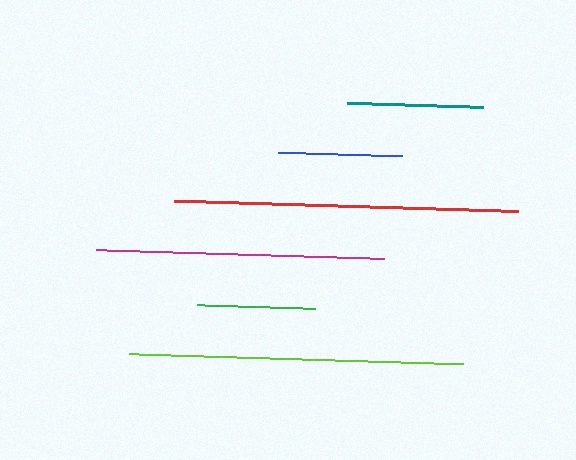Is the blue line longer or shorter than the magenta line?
The magenta line is longer than the blue line.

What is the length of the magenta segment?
The magenta segment is approximately 288 pixels long.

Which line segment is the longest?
The red line is the longest at approximately 344 pixels.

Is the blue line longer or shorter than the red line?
The red line is longer than the blue line.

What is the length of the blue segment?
The blue segment is approximately 124 pixels long.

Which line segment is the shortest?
The green line is the shortest at approximately 118 pixels.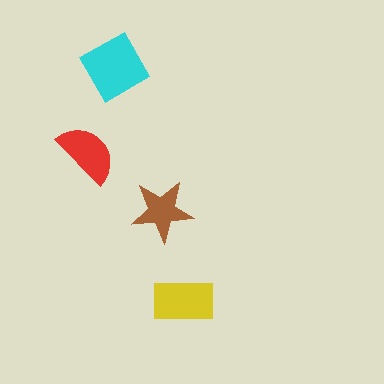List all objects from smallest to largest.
The brown star, the red semicircle, the yellow rectangle, the cyan diamond.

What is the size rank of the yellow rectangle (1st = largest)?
2nd.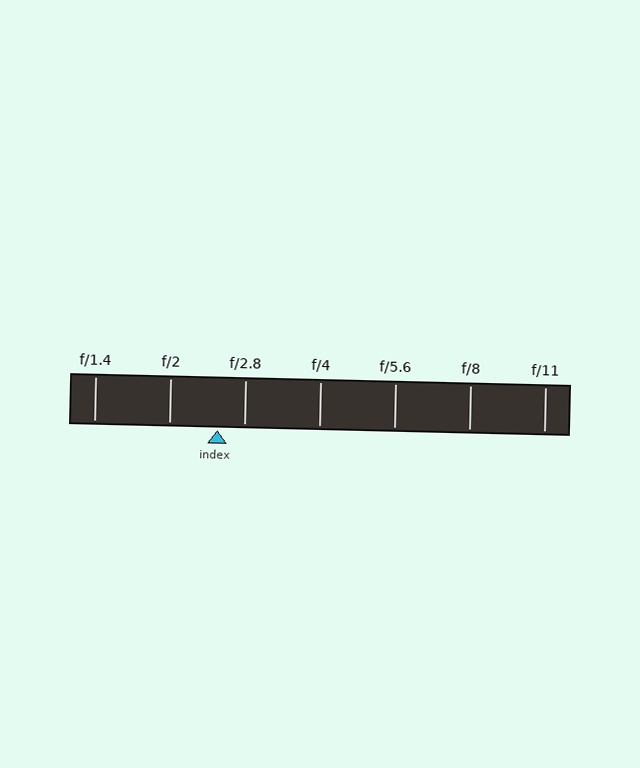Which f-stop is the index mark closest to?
The index mark is closest to f/2.8.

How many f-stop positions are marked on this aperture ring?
There are 7 f-stop positions marked.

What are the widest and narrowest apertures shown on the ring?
The widest aperture shown is f/1.4 and the narrowest is f/11.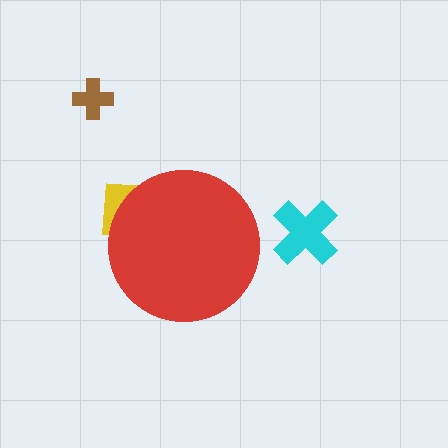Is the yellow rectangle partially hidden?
Yes, the yellow rectangle is partially hidden behind the red circle.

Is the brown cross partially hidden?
No, the brown cross is fully visible.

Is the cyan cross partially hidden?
No, the cyan cross is fully visible.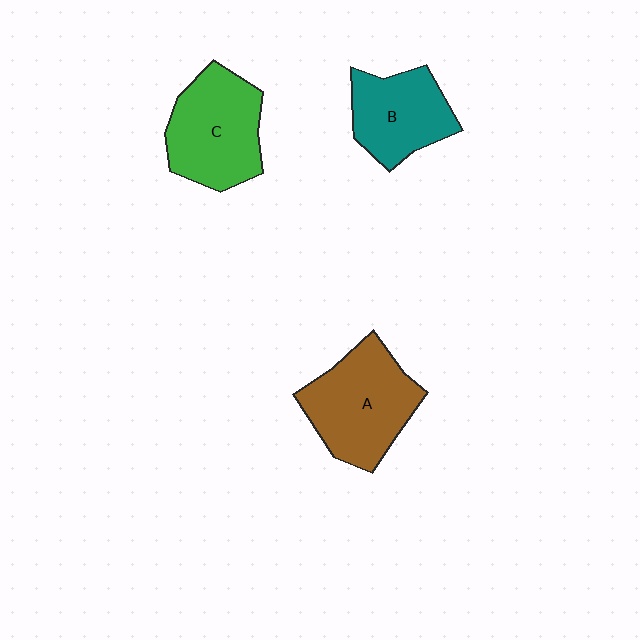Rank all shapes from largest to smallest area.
From largest to smallest: A (brown), C (green), B (teal).